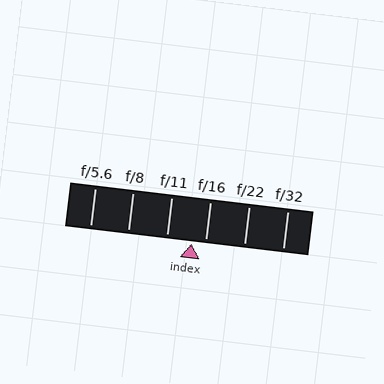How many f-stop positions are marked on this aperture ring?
There are 6 f-stop positions marked.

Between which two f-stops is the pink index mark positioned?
The index mark is between f/11 and f/16.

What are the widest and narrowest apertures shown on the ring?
The widest aperture shown is f/5.6 and the narrowest is f/32.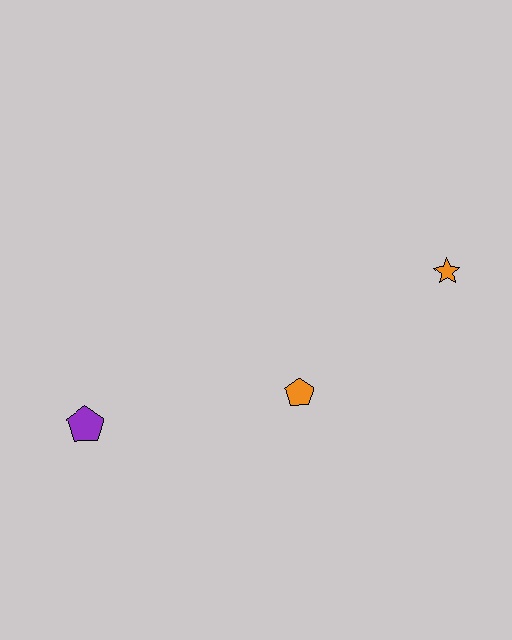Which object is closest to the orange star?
The orange pentagon is closest to the orange star.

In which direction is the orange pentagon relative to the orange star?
The orange pentagon is to the left of the orange star.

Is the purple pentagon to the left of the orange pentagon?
Yes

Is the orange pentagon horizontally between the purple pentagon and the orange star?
Yes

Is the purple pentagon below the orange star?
Yes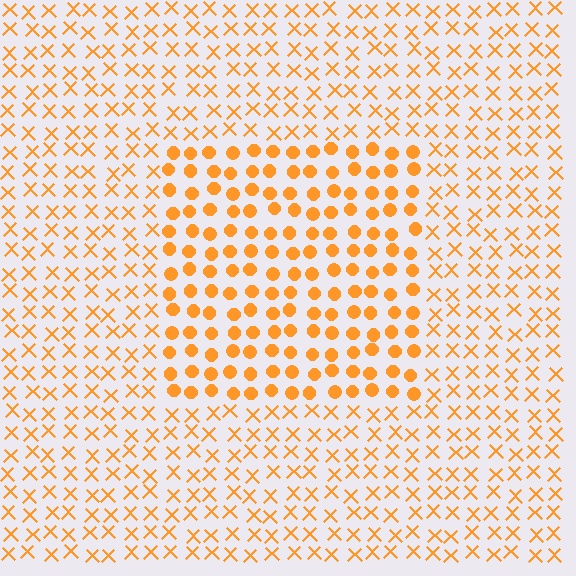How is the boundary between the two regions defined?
The boundary is defined by a change in element shape: circles inside vs. X marks outside. All elements share the same color and spacing.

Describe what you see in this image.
The image is filled with small orange elements arranged in a uniform grid. A rectangle-shaped region contains circles, while the surrounding area contains X marks. The boundary is defined purely by the change in element shape.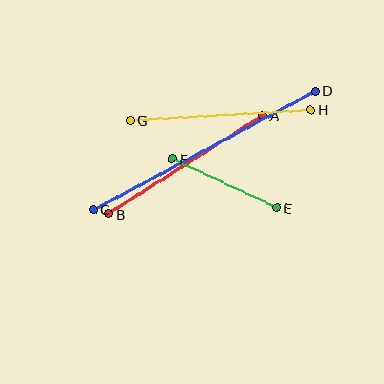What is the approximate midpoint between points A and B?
The midpoint is at approximately (186, 165) pixels.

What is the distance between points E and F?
The distance is approximately 115 pixels.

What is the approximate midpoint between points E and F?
The midpoint is at approximately (224, 183) pixels.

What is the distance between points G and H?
The distance is approximately 181 pixels.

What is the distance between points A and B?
The distance is approximately 182 pixels.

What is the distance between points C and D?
The distance is approximately 252 pixels.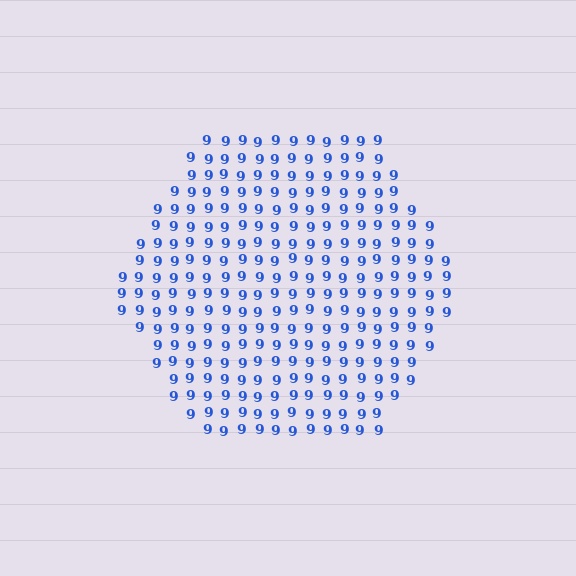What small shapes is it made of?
It is made of small digit 9's.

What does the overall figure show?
The overall figure shows a hexagon.